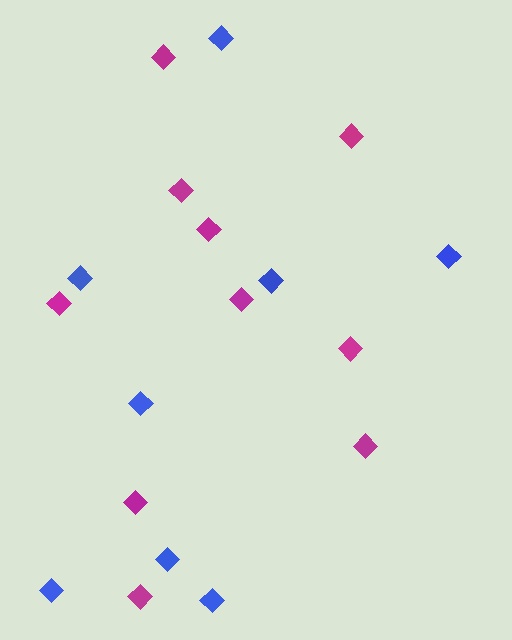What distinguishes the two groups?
There are 2 groups: one group of blue diamonds (8) and one group of magenta diamonds (10).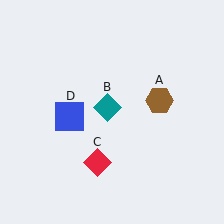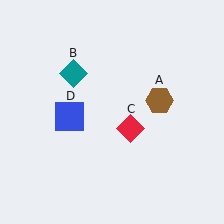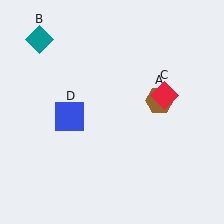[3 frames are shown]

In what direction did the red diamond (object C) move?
The red diamond (object C) moved up and to the right.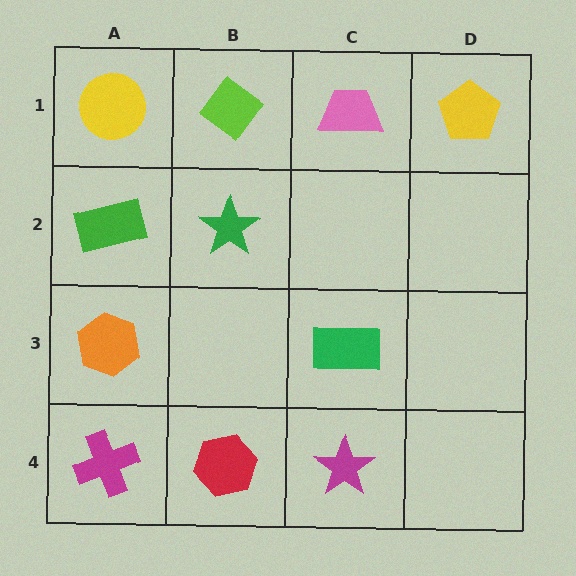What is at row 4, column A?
A magenta cross.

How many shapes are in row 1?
4 shapes.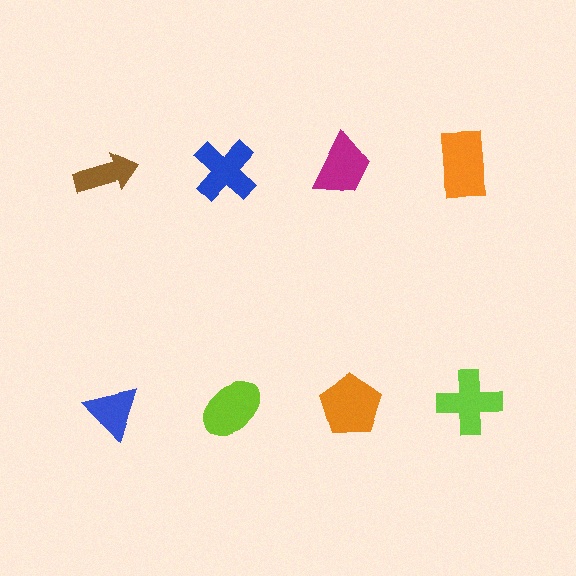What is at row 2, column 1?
A blue triangle.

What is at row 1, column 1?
A brown arrow.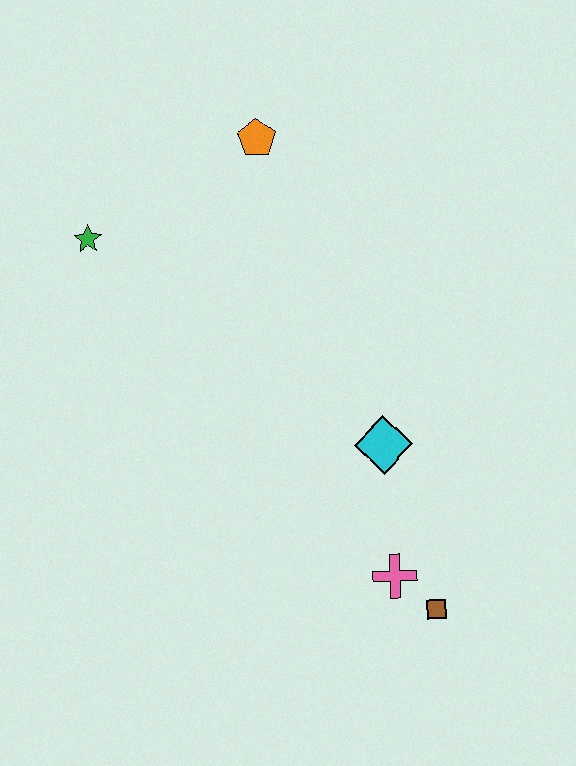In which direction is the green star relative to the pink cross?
The green star is above the pink cross.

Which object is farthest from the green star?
The brown square is farthest from the green star.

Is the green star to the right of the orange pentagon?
No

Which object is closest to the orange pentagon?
The green star is closest to the orange pentagon.